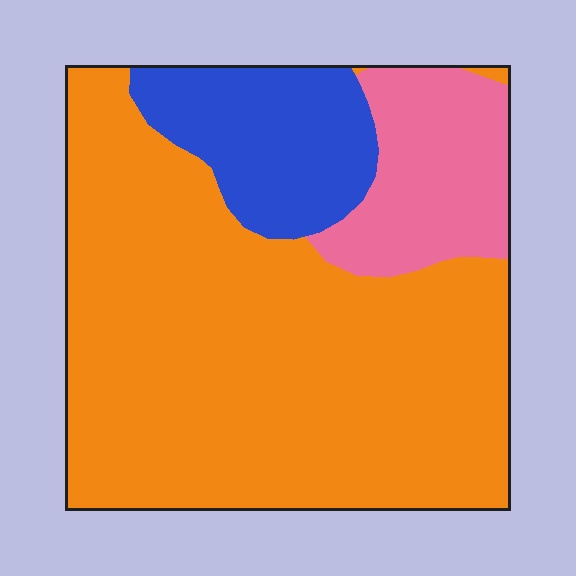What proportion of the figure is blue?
Blue covers about 15% of the figure.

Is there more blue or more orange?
Orange.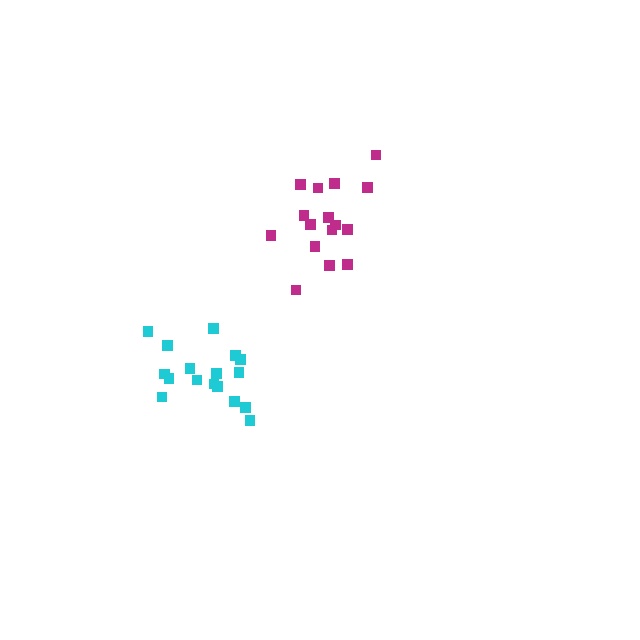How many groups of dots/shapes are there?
There are 2 groups.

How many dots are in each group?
Group 1: 16 dots, Group 2: 17 dots (33 total).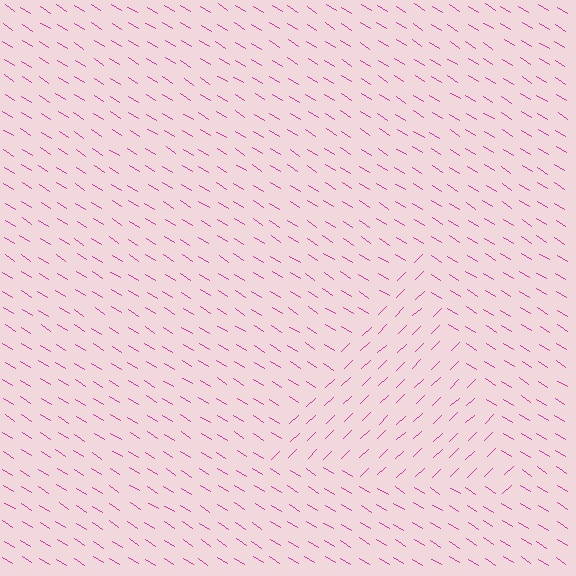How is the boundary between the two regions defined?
The boundary is defined purely by a change in line orientation (approximately 76 degrees difference). All lines are the same color and thickness.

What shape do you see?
I see a triangle.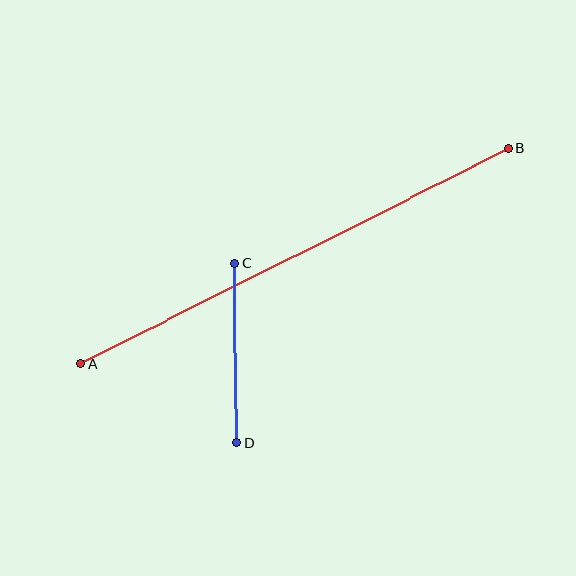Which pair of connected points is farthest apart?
Points A and B are farthest apart.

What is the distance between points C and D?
The distance is approximately 179 pixels.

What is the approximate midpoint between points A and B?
The midpoint is at approximately (295, 256) pixels.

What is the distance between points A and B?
The distance is approximately 478 pixels.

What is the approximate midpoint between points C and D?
The midpoint is at approximately (235, 353) pixels.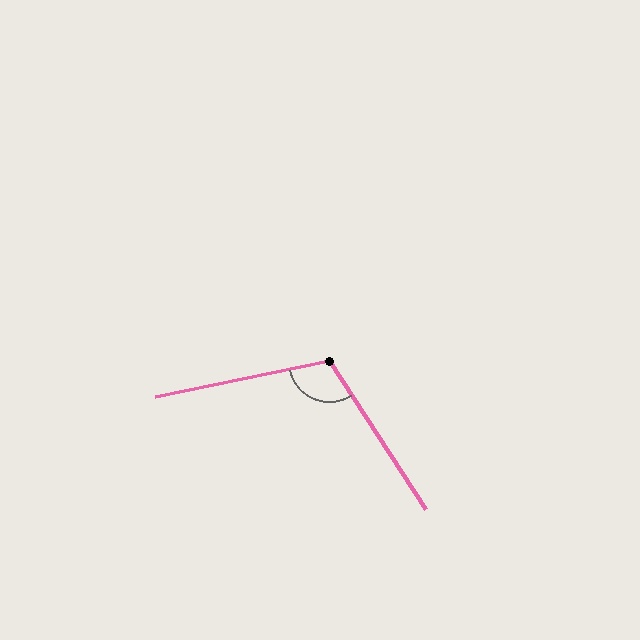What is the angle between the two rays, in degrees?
Approximately 111 degrees.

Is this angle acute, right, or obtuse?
It is obtuse.